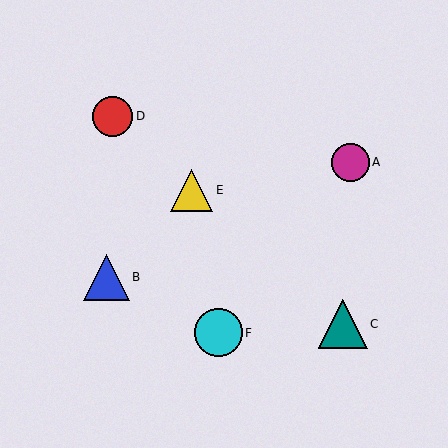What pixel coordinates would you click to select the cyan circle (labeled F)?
Click at (218, 333) to select the cyan circle F.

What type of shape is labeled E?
Shape E is a yellow triangle.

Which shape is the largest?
The teal triangle (labeled C) is the largest.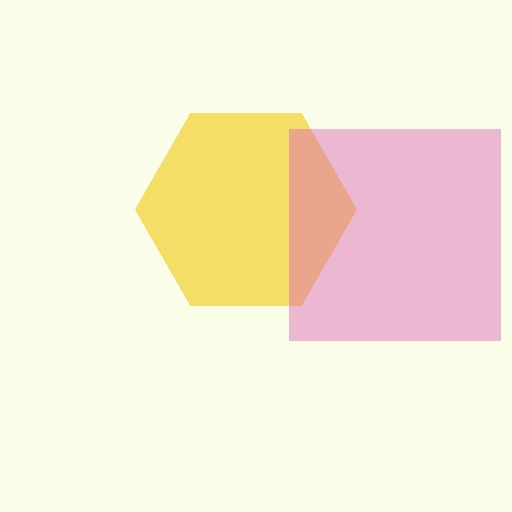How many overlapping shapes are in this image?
There are 2 overlapping shapes in the image.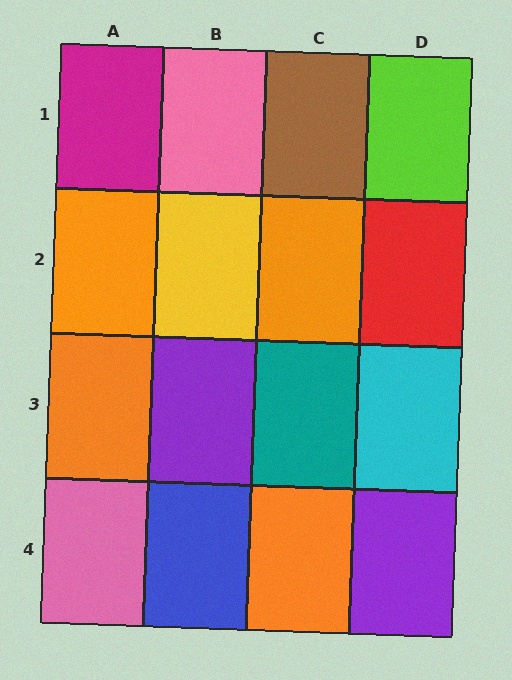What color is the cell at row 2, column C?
Orange.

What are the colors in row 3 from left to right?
Orange, purple, teal, cyan.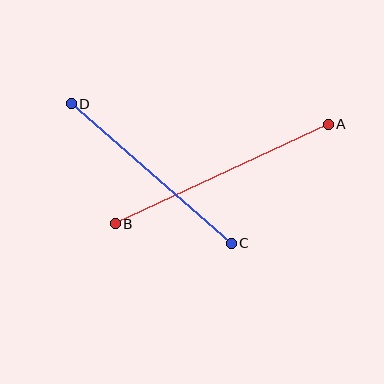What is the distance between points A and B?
The distance is approximately 235 pixels.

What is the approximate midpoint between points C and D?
The midpoint is at approximately (151, 173) pixels.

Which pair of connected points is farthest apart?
Points A and B are farthest apart.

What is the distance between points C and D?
The distance is approximately 212 pixels.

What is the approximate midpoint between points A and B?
The midpoint is at approximately (222, 174) pixels.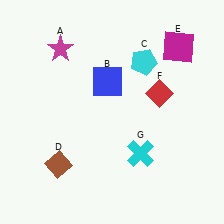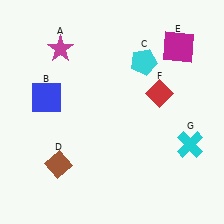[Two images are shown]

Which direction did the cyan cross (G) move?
The cyan cross (G) moved right.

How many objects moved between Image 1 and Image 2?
2 objects moved between the two images.